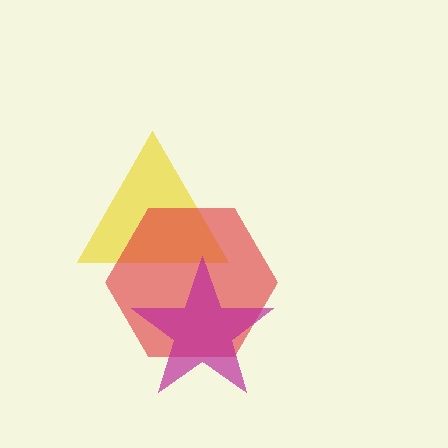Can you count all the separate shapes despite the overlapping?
Yes, there are 3 separate shapes.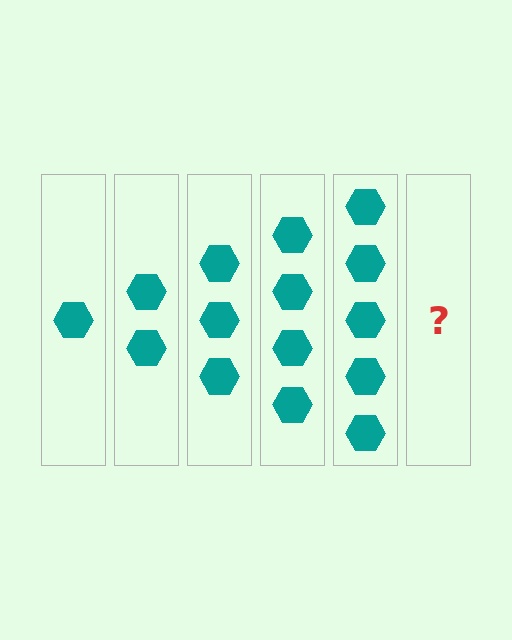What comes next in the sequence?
The next element should be 6 hexagons.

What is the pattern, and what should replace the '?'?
The pattern is that each step adds one more hexagon. The '?' should be 6 hexagons.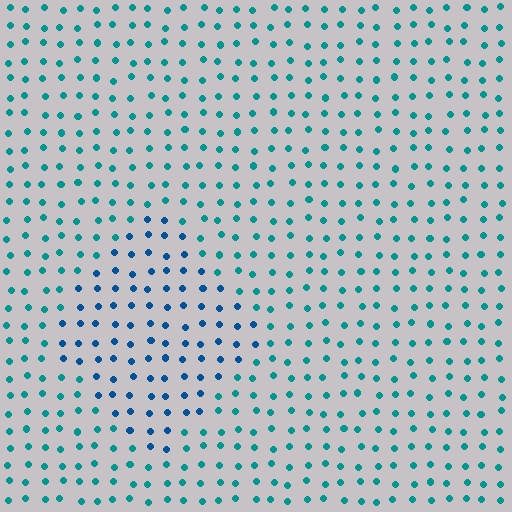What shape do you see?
I see a diamond.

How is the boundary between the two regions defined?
The boundary is defined purely by a slight shift in hue (about 31 degrees). Spacing, size, and orientation are identical on both sides.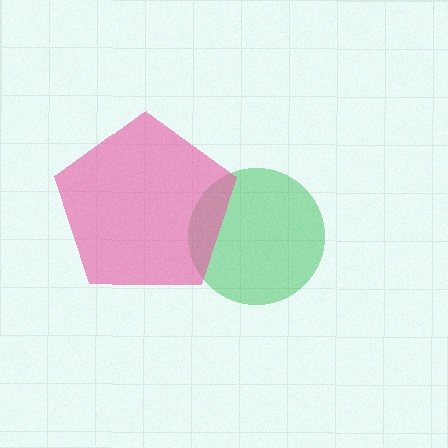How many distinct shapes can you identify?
There are 2 distinct shapes: a green circle, a pink pentagon.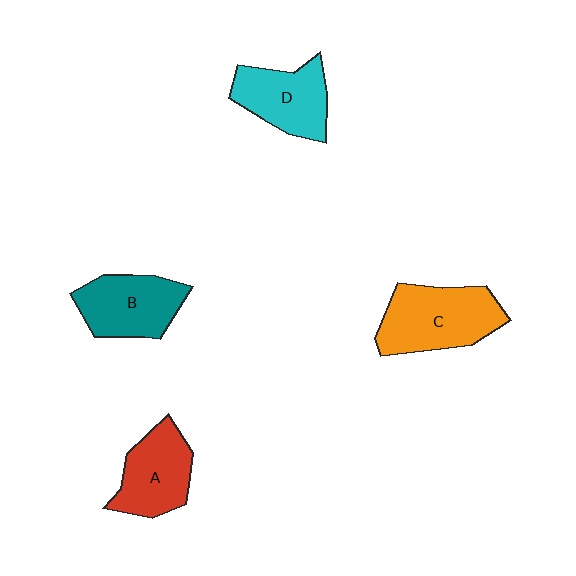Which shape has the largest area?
Shape C (orange).